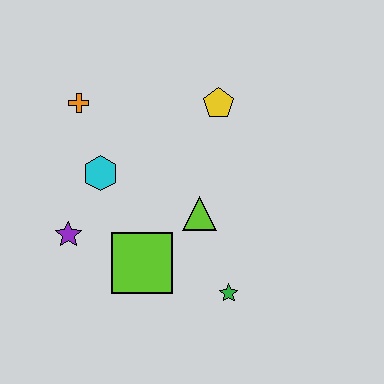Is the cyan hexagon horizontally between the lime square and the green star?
No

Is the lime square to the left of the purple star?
No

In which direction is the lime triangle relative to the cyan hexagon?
The lime triangle is to the right of the cyan hexagon.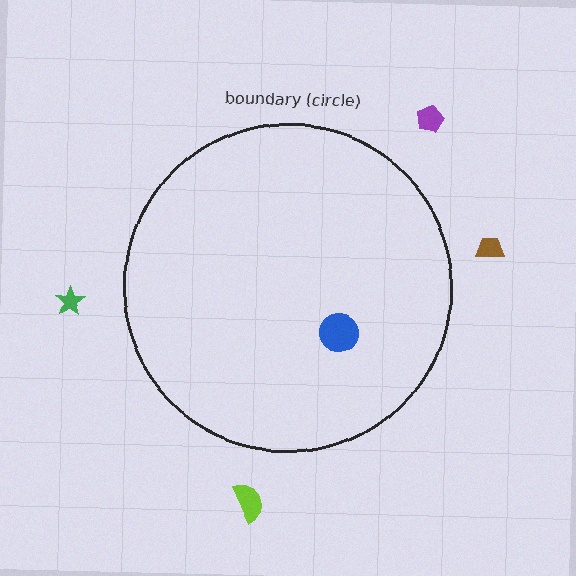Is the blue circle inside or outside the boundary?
Inside.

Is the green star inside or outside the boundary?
Outside.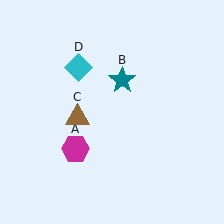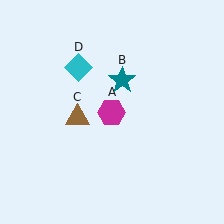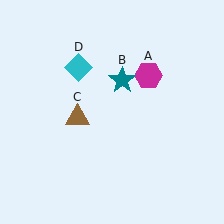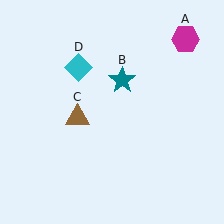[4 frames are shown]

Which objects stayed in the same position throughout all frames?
Teal star (object B) and brown triangle (object C) and cyan diamond (object D) remained stationary.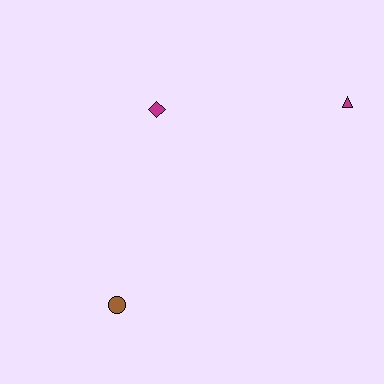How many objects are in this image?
There are 3 objects.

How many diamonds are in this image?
There is 1 diamond.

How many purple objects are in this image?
There are no purple objects.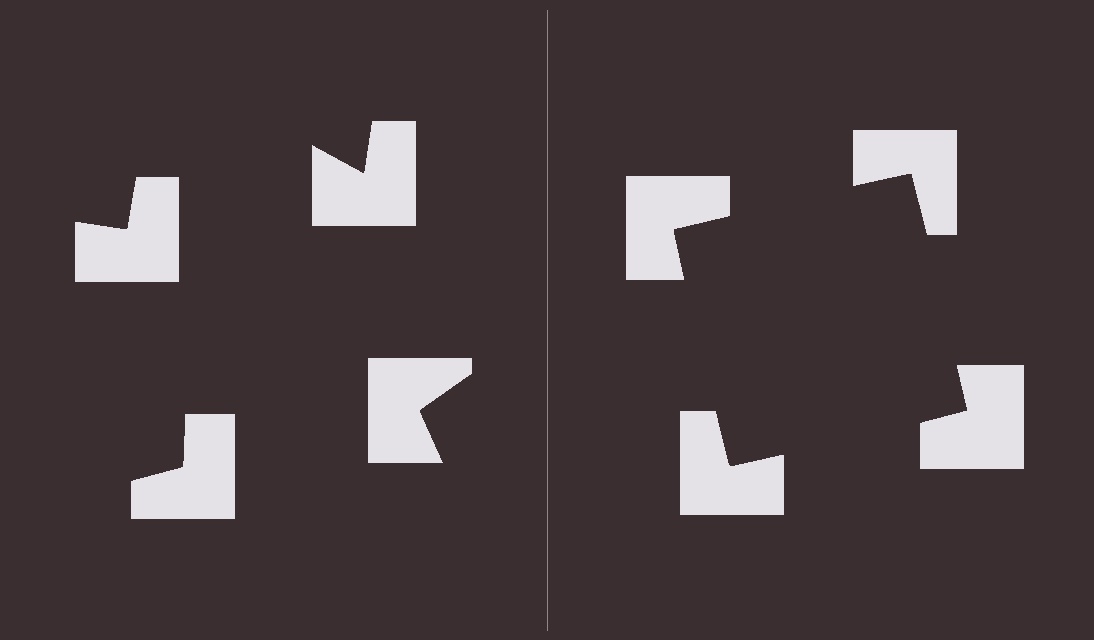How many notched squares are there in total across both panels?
8 — 4 on each side.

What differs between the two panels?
The notched squares are positioned identically on both sides; only the wedge orientations differ. On the right they align to a square; on the left they are misaligned.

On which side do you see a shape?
An illusory square appears on the right side. On the left side the wedge cuts are rotated, so no coherent shape forms.